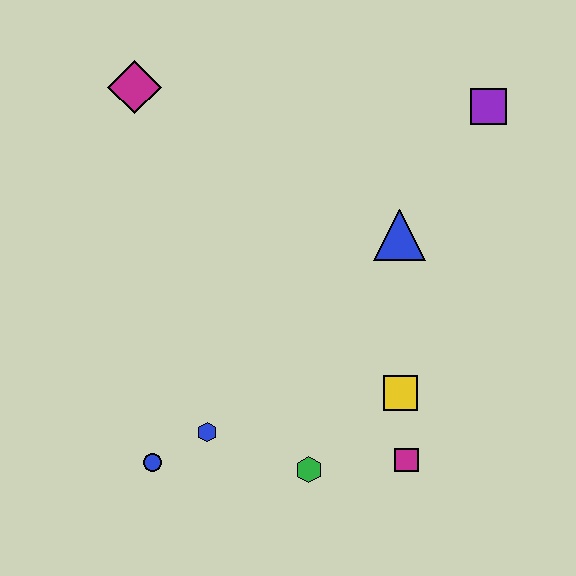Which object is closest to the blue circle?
The blue hexagon is closest to the blue circle.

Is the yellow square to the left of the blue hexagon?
No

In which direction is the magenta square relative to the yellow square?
The magenta square is below the yellow square.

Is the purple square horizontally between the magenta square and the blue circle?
No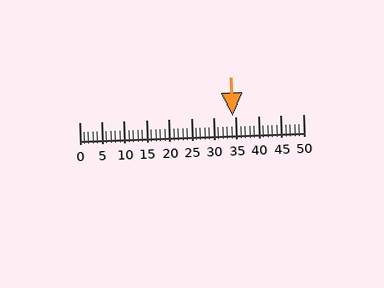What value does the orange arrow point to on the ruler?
The orange arrow points to approximately 34.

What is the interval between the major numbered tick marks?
The major tick marks are spaced 5 units apart.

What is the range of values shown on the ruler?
The ruler shows values from 0 to 50.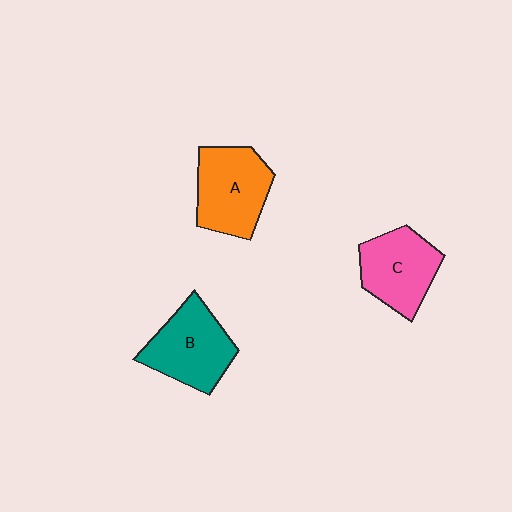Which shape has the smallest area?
Shape C (pink).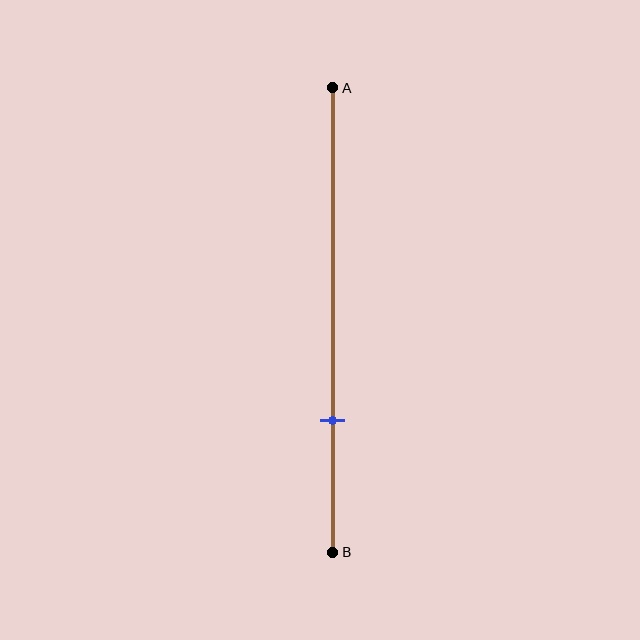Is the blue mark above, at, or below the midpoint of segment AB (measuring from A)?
The blue mark is below the midpoint of segment AB.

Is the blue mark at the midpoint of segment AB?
No, the mark is at about 70% from A, not at the 50% midpoint.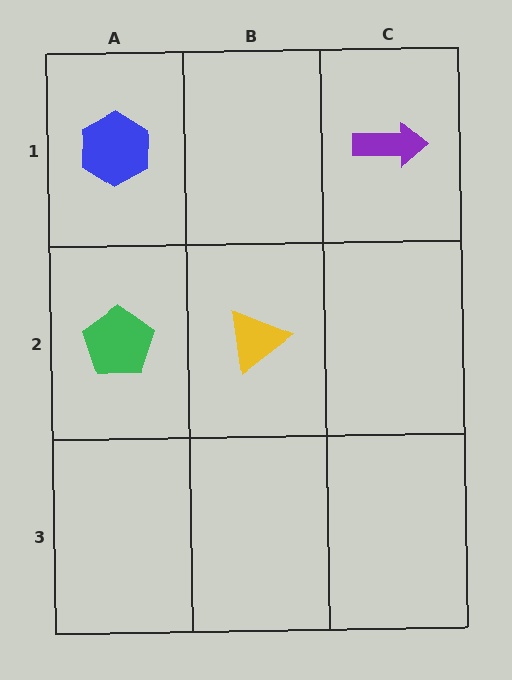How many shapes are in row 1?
2 shapes.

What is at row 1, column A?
A blue hexagon.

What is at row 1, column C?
A purple arrow.